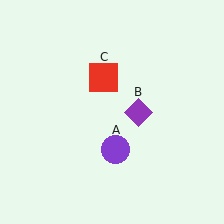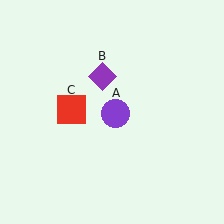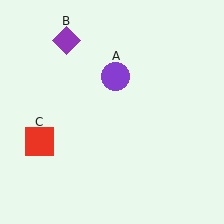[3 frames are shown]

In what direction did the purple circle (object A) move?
The purple circle (object A) moved up.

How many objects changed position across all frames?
3 objects changed position: purple circle (object A), purple diamond (object B), red square (object C).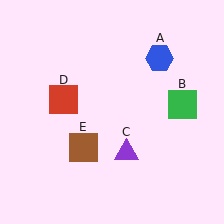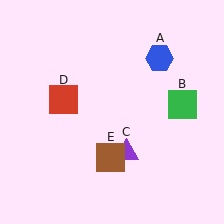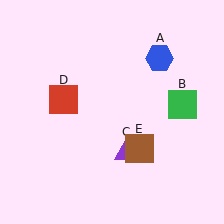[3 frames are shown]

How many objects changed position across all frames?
1 object changed position: brown square (object E).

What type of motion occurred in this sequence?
The brown square (object E) rotated counterclockwise around the center of the scene.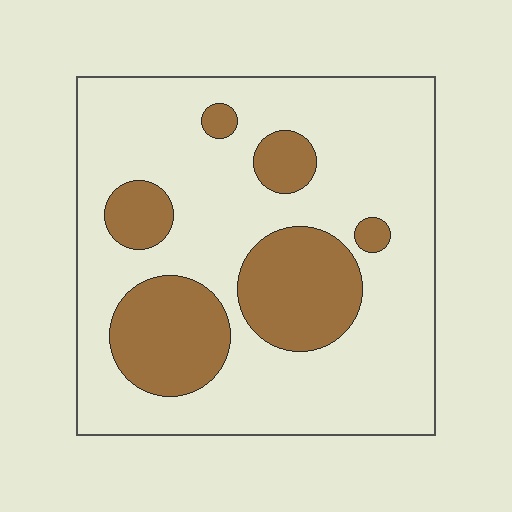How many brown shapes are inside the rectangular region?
6.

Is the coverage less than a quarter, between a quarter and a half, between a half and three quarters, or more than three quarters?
Between a quarter and a half.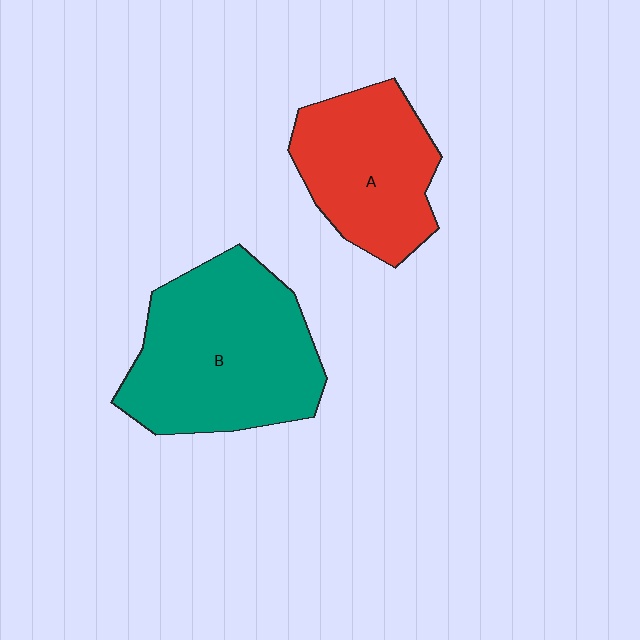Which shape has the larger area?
Shape B (teal).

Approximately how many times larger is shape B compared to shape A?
Approximately 1.5 times.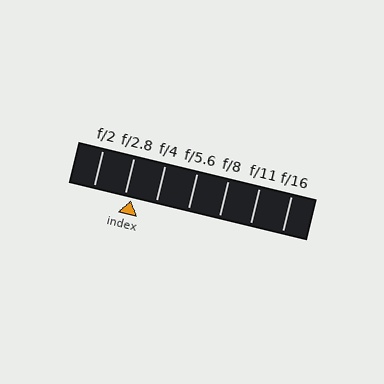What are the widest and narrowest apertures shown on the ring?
The widest aperture shown is f/2 and the narrowest is f/16.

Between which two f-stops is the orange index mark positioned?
The index mark is between f/2.8 and f/4.